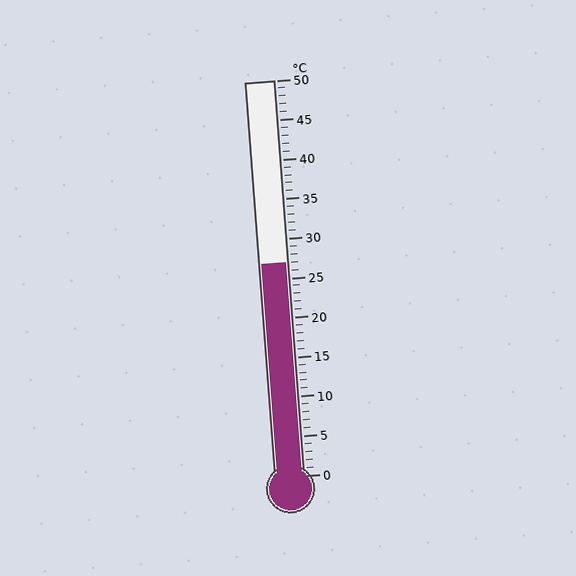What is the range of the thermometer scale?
The thermometer scale ranges from 0°C to 50°C.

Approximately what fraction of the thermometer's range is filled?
The thermometer is filled to approximately 55% of its range.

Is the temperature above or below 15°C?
The temperature is above 15°C.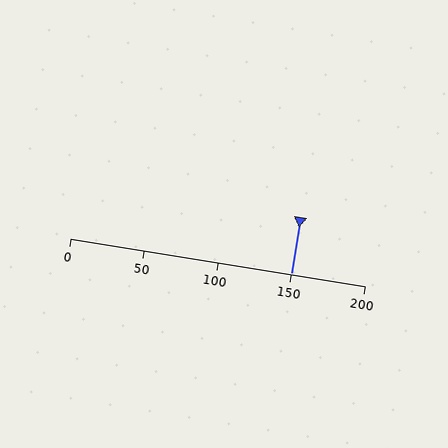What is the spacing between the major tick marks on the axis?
The major ticks are spaced 50 apart.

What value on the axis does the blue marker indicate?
The marker indicates approximately 150.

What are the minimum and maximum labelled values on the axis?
The axis runs from 0 to 200.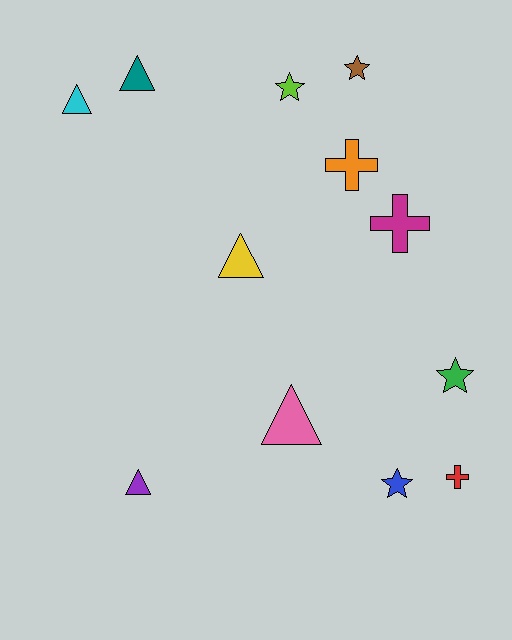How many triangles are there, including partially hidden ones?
There are 5 triangles.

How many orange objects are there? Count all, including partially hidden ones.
There is 1 orange object.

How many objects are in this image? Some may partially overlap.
There are 12 objects.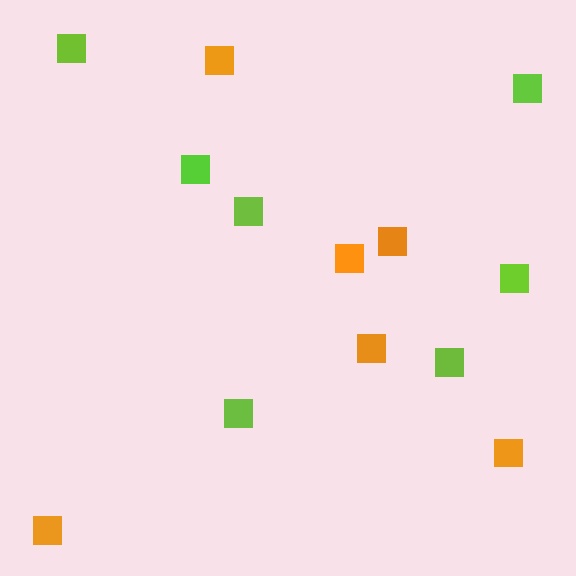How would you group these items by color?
There are 2 groups: one group of orange squares (6) and one group of lime squares (7).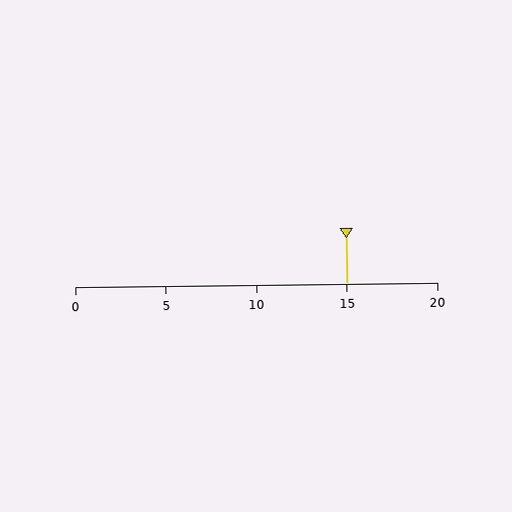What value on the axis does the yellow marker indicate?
The marker indicates approximately 15.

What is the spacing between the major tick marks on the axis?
The major ticks are spaced 5 apart.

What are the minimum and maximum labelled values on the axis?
The axis runs from 0 to 20.